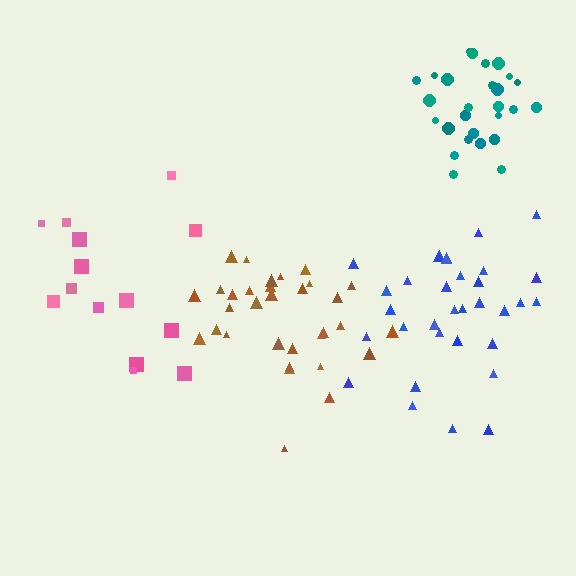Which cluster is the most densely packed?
Teal.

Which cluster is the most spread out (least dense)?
Pink.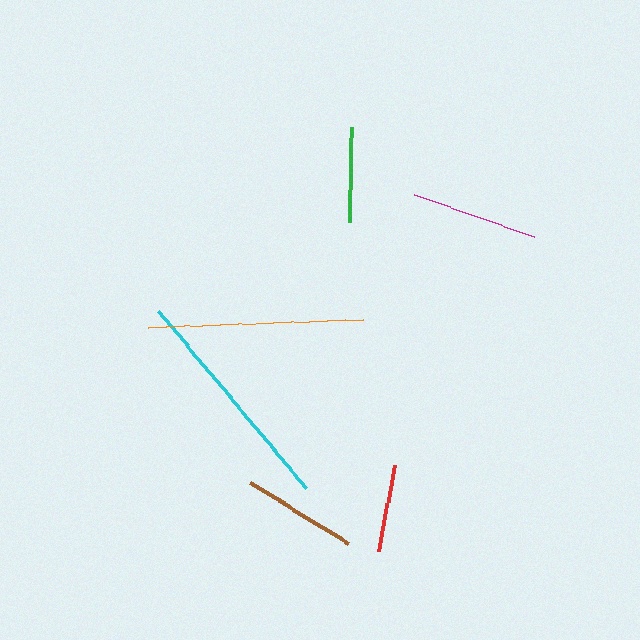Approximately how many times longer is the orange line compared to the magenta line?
The orange line is approximately 1.7 times the length of the magenta line.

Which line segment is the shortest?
The red line is the shortest at approximately 87 pixels.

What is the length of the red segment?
The red segment is approximately 87 pixels long.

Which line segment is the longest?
The cyan line is the longest at approximately 231 pixels.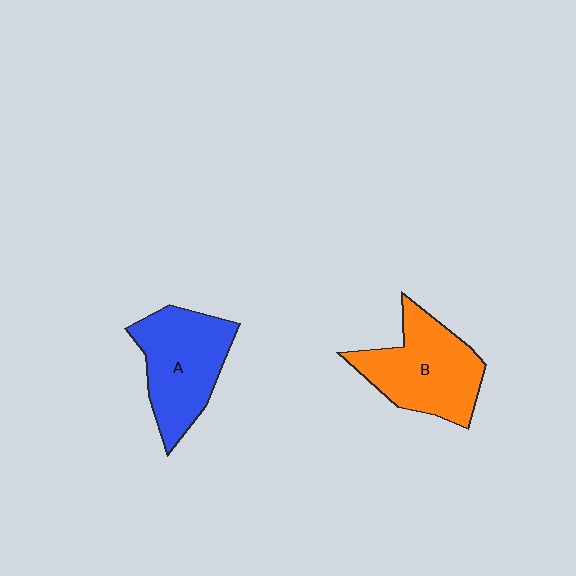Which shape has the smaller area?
Shape A (blue).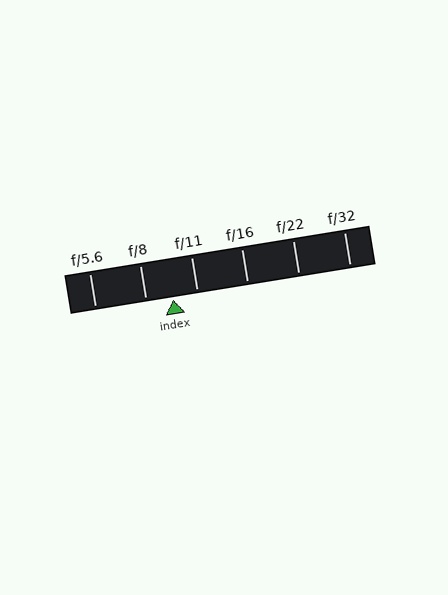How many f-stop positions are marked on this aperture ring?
There are 6 f-stop positions marked.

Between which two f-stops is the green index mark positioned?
The index mark is between f/8 and f/11.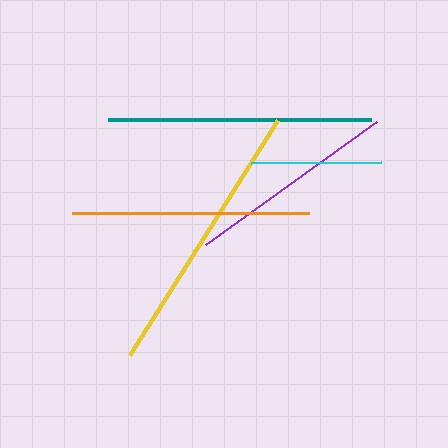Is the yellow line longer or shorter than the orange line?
The yellow line is longer than the orange line.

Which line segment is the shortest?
The cyan line is the shortest at approximately 130 pixels.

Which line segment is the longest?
The yellow line is the longest at approximately 278 pixels.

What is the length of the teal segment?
The teal segment is approximately 263 pixels long.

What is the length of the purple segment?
The purple segment is approximately 211 pixels long.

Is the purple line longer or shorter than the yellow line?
The yellow line is longer than the purple line.